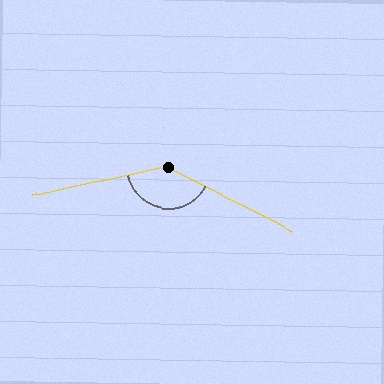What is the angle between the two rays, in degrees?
Approximately 141 degrees.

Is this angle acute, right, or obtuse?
It is obtuse.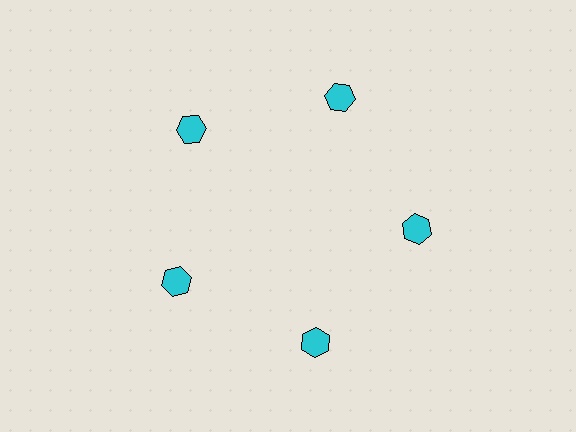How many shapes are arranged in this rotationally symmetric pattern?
There are 5 shapes, arranged in 5 groups of 1.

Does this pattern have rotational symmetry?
Yes, this pattern has 5-fold rotational symmetry. It looks the same after rotating 72 degrees around the center.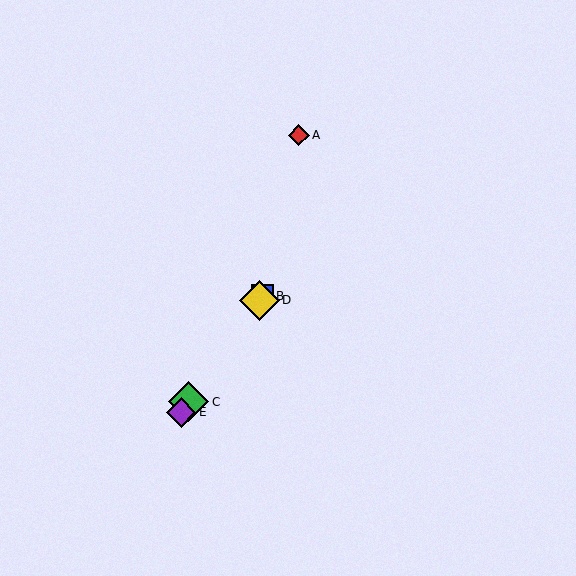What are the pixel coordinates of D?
Object D is at (259, 300).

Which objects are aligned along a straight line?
Objects B, C, D, E are aligned along a straight line.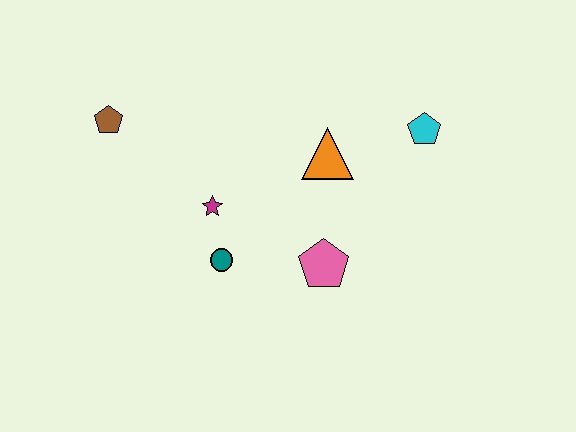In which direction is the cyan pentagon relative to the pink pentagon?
The cyan pentagon is above the pink pentagon.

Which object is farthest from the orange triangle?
The brown pentagon is farthest from the orange triangle.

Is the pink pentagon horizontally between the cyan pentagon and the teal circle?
Yes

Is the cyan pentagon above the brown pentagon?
No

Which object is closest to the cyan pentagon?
The orange triangle is closest to the cyan pentagon.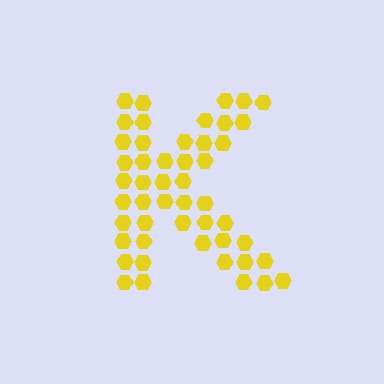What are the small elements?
The small elements are hexagons.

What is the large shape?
The large shape is the letter K.